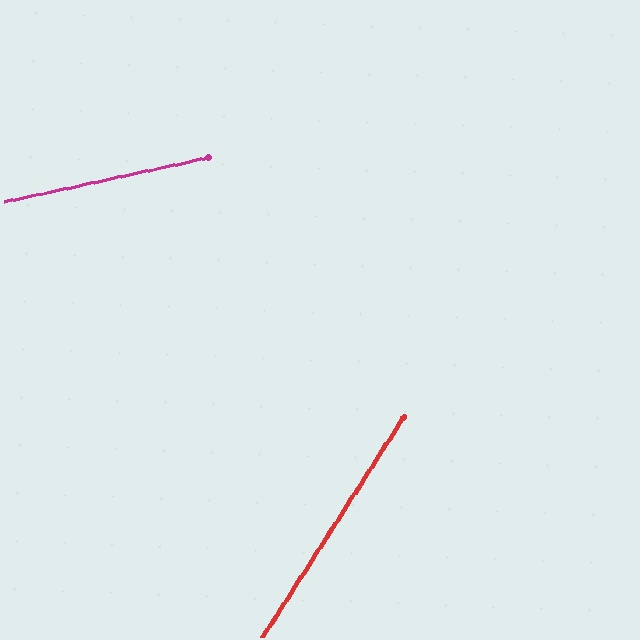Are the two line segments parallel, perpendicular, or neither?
Neither parallel nor perpendicular — they differ by about 45°.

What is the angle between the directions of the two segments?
Approximately 45 degrees.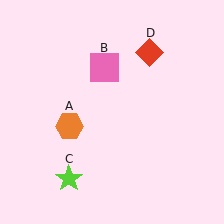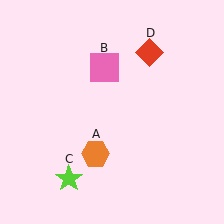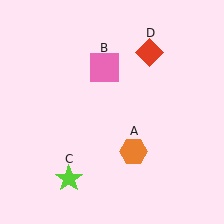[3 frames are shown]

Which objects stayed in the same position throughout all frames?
Pink square (object B) and lime star (object C) and red diamond (object D) remained stationary.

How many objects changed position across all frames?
1 object changed position: orange hexagon (object A).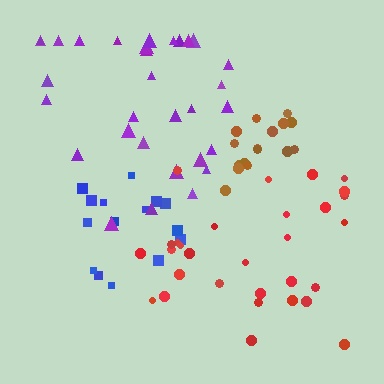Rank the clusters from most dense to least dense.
brown, blue, purple, red.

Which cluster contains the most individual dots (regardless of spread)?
Purple (32).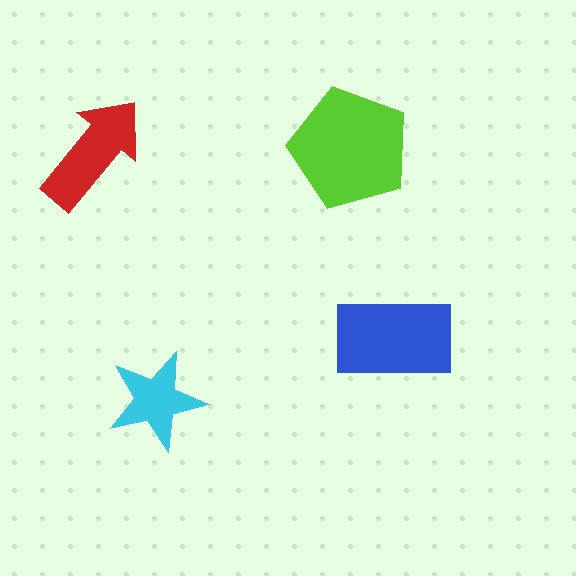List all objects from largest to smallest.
The lime pentagon, the blue rectangle, the red arrow, the cyan star.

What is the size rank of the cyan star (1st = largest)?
4th.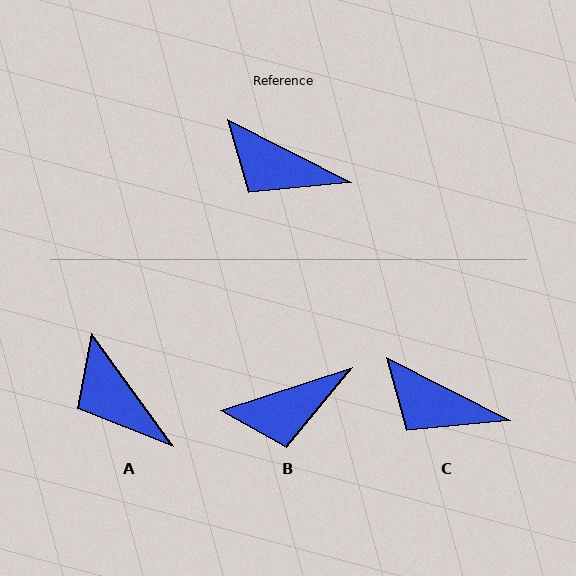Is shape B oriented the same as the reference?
No, it is off by about 45 degrees.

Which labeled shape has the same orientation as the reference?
C.